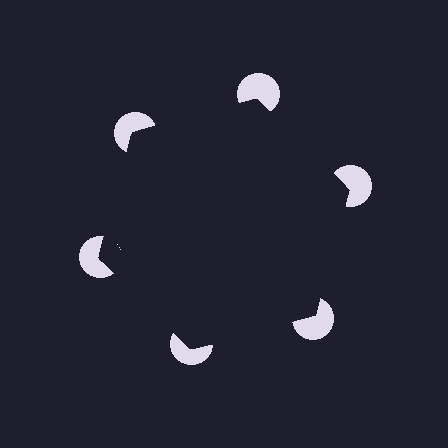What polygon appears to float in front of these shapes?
An illusory hexagon — its edges are inferred from the aligned wedge cuts in the pac-man discs, not physically drawn.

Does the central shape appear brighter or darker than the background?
It typically appears slightly darker than the background, even though no actual brightness change is drawn.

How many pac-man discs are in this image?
There are 6 — one at each vertex of the illusory hexagon.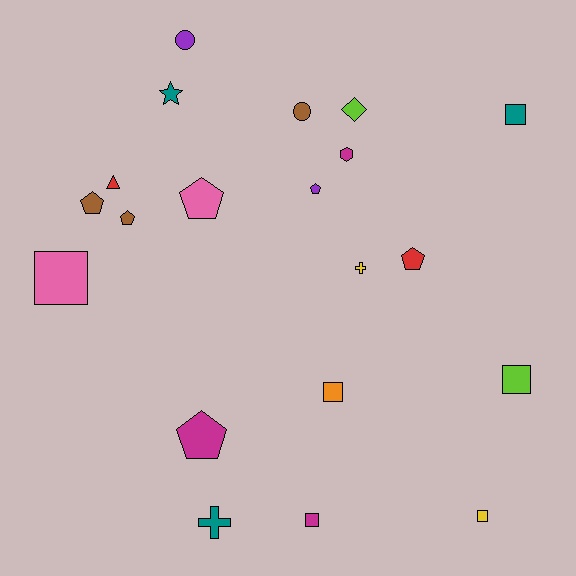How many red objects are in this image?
There are 2 red objects.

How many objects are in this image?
There are 20 objects.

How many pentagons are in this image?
There are 6 pentagons.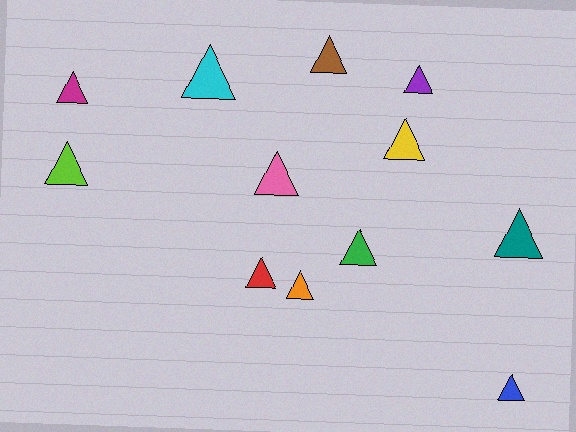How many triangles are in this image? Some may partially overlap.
There are 12 triangles.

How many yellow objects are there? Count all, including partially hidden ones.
There is 1 yellow object.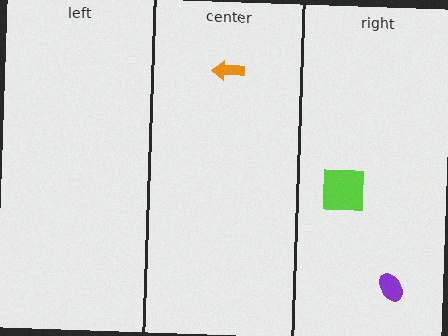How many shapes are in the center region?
1.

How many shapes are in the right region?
2.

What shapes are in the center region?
The orange arrow.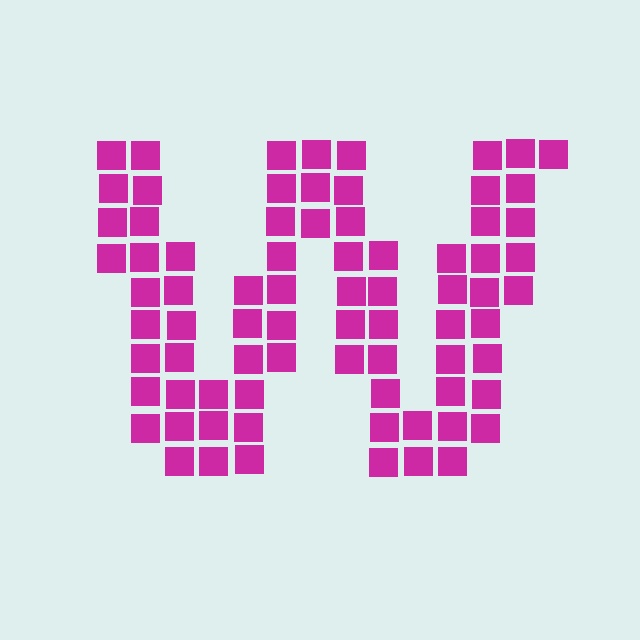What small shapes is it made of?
It is made of small squares.